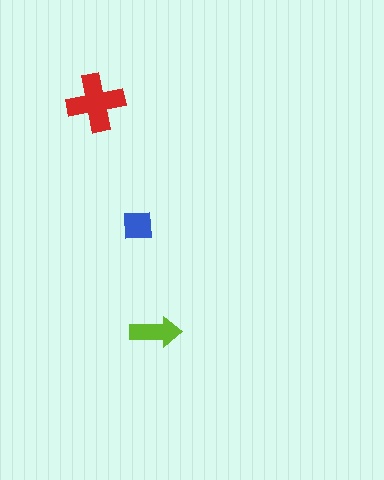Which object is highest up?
The red cross is topmost.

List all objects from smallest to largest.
The blue square, the lime arrow, the red cross.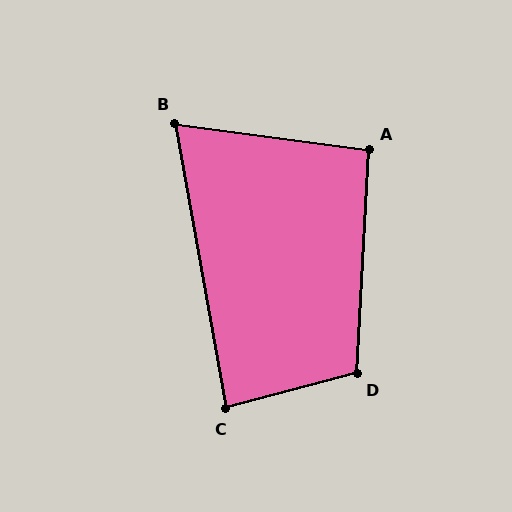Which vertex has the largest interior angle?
D, at approximately 108 degrees.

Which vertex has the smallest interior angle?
B, at approximately 72 degrees.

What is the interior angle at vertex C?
Approximately 85 degrees (approximately right).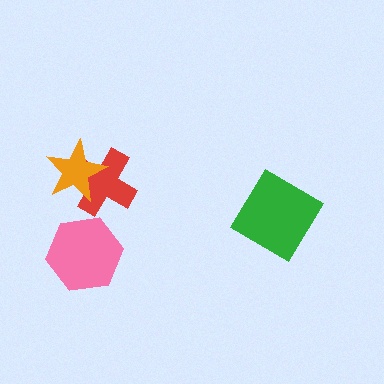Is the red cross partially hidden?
Yes, it is partially covered by another shape.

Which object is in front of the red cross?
The orange star is in front of the red cross.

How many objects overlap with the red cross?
1 object overlaps with the red cross.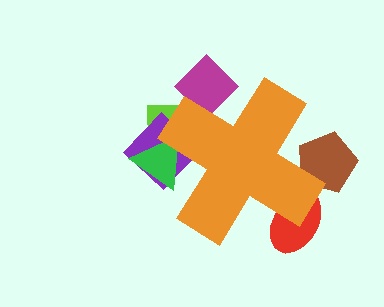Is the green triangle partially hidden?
Yes, the green triangle is partially hidden behind the orange cross.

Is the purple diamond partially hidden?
Yes, the purple diamond is partially hidden behind the orange cross.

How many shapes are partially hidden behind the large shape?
6 shapes are partially hidden.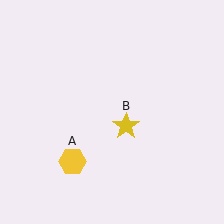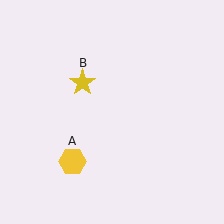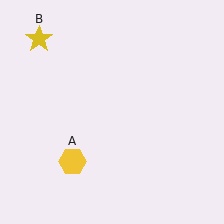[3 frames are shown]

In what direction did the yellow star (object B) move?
The yellow star (object B) moved up and to the left.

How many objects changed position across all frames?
1 object changed position: yellow star (object B).